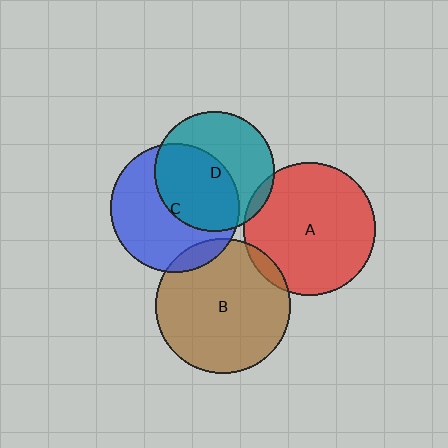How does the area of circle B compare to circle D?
Approximately 1.3 times.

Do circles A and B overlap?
Yes.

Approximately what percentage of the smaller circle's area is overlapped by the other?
Approximately 5%.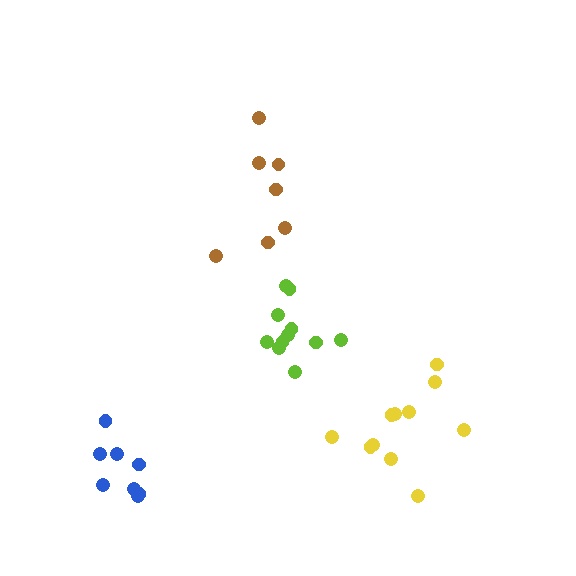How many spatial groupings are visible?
There are 4 spatial groupings.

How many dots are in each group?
Group 1: 8 dots, Group 2: 7 dots, Group 3: 11 dots, Group 4: 11 dots (37 total).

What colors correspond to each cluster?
The clusters are colored: blue, brown, lime, yellow.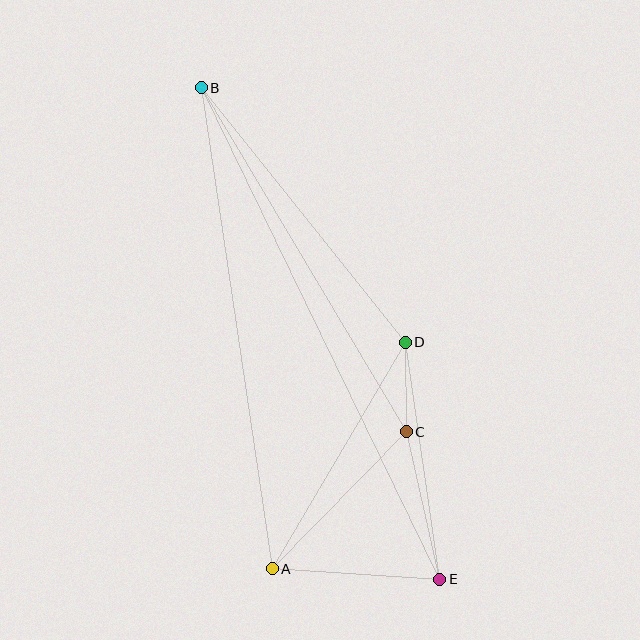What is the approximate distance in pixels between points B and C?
The distance between B and C is approximately 400 pixels.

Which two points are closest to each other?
Points C and D are closest to each other.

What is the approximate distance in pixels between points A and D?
The distance between A and D is approximately 263 pixels.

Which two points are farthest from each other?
Points B and E are farthest from each other.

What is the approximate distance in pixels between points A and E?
The distance between A and E is approximately 168 pixels.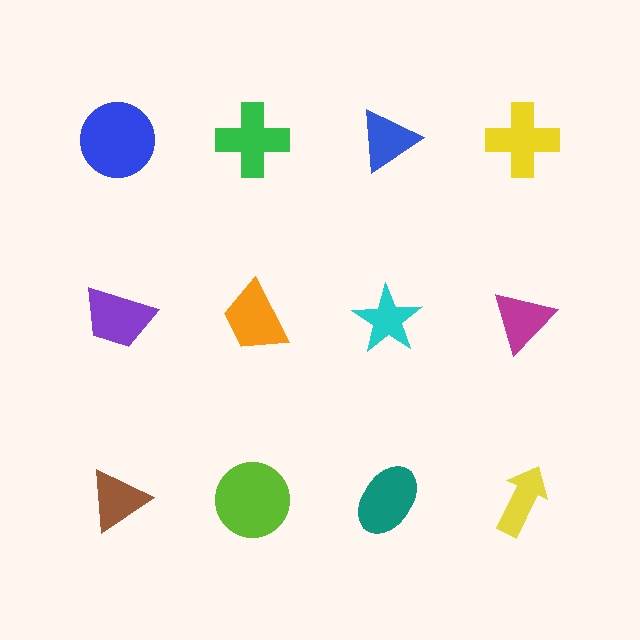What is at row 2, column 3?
A cyan star.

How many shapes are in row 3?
4 shapes.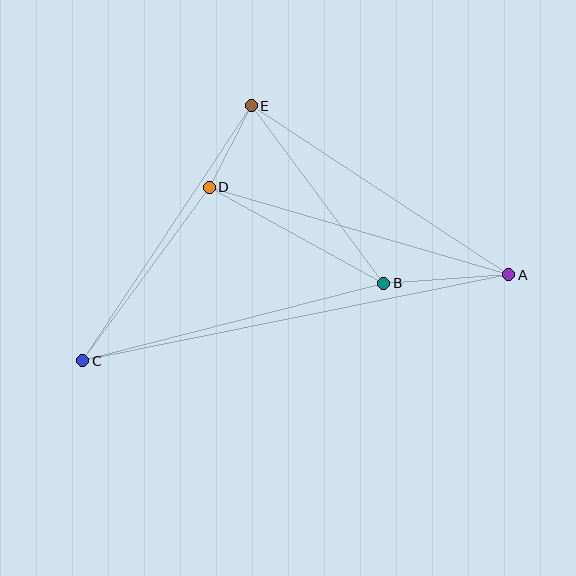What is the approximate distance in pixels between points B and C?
The distance between B and C is approximately 311 pixels.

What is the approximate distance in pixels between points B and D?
The distance between B and D is approximately 199 pixels.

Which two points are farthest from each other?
Points A and C are farthest from each other.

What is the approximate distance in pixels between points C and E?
The distance between C and E is approximately 306 pixels.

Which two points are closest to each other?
Points D and E are closest to each other.